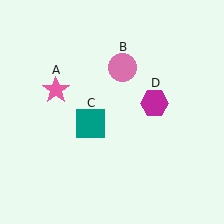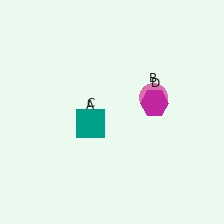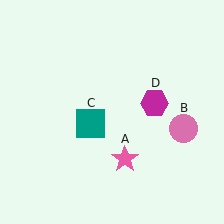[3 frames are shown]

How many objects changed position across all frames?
2 objects changed position: pink star (object A), pink circle (object B).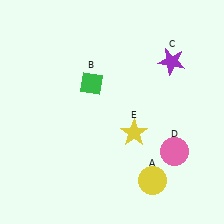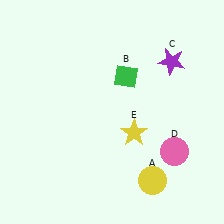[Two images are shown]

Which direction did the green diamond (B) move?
The green diamond (B) moved right.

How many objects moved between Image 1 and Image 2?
1 object moved between the two images.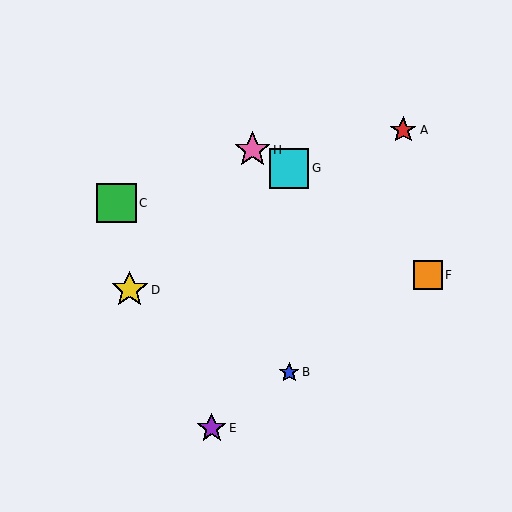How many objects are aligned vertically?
2 objects (B, G) are aligned vertically.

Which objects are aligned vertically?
Objects B, G are aligned vertically.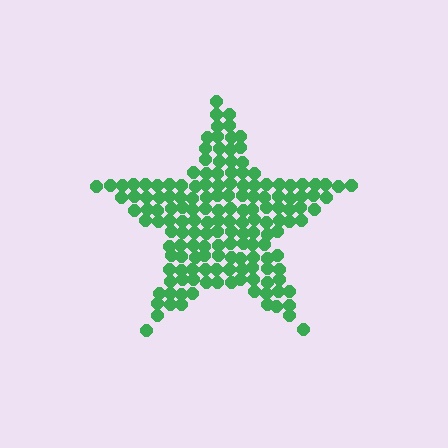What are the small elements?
The small elements are circles.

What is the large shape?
The large shape is a star.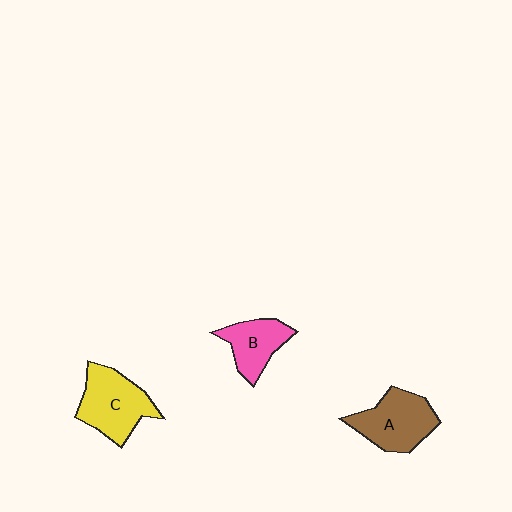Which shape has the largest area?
Shape C (yellow).